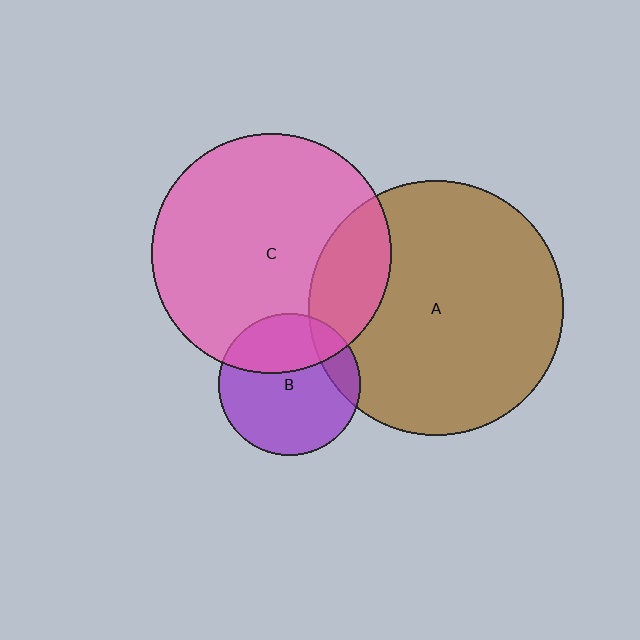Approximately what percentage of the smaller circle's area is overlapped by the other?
Approximately 20%.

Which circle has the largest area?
Circle A (brown).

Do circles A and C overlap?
Yes.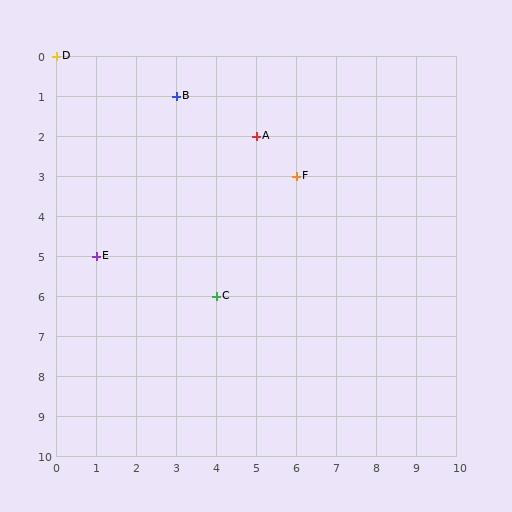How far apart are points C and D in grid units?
Points C and D are 4 columns and 6 rows apart (about 7.2 grid units diagonally).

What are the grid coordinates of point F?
Point F is at grid coordinates (6, 3).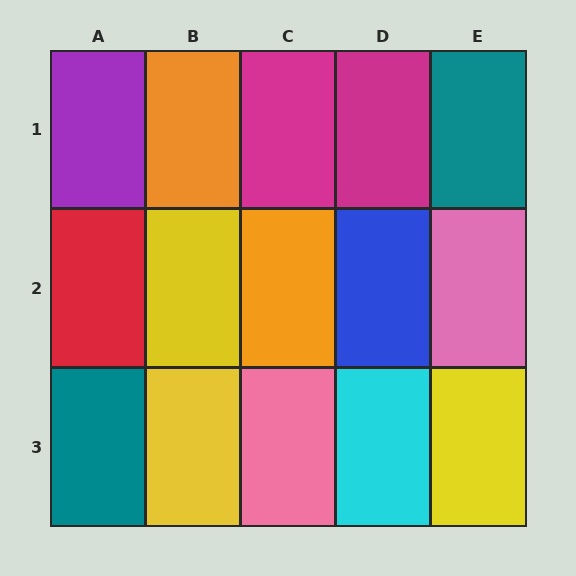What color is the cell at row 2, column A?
Red.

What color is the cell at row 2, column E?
Pink.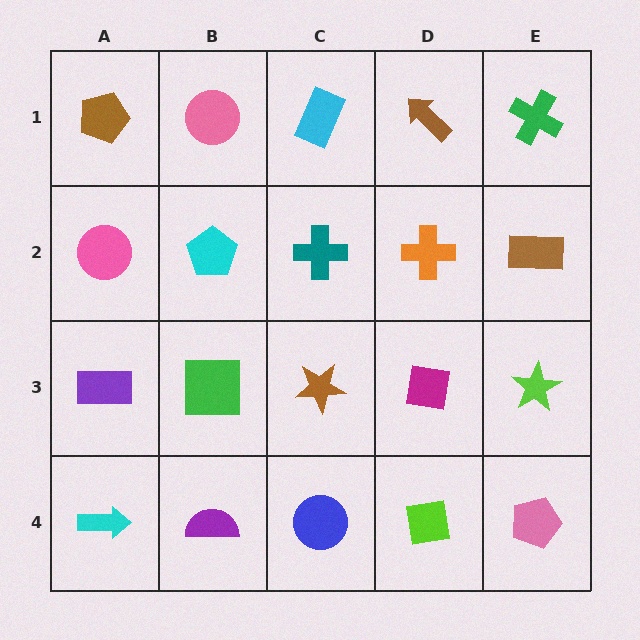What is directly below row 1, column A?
A pink circle.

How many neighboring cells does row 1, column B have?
3.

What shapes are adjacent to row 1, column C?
A teal cross (row 2, column C), a pink circle (row 1, column B), a brown arrow (row 1, column D).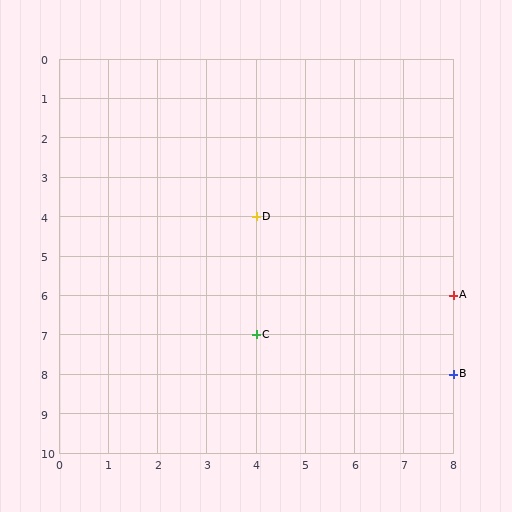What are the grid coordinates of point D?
Point D is at grid coordinates (4, 4).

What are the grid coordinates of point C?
Point C is at grid coordinates (4, 7).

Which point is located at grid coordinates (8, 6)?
Point A is at (8, 6).